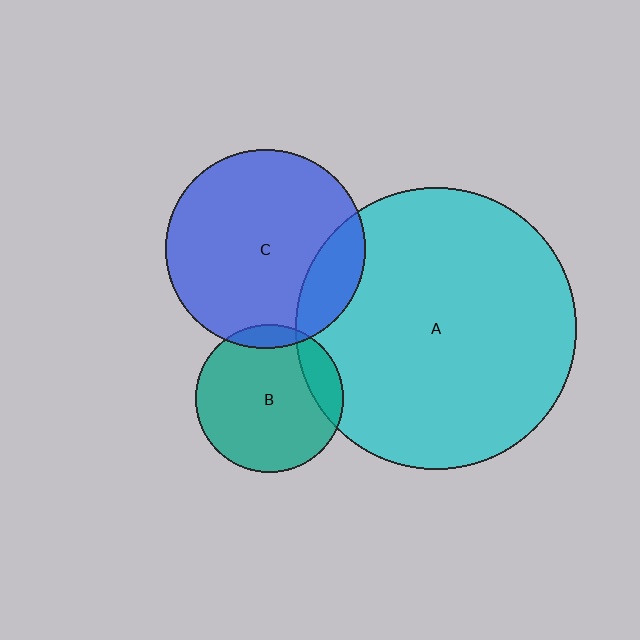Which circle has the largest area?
Circle A (cyan).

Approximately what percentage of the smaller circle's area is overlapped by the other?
Approximately 15%.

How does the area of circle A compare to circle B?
Approximately 3.6 times.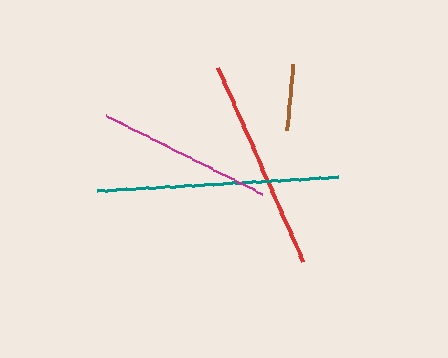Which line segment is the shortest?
The brown line is the shortest at approximately 66 pixels.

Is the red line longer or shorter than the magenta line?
The red line is longer than the magenta line.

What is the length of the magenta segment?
The magenta segment is approximately 174 pixels long.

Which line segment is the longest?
The teal line is the longest at approximately 241 pixels.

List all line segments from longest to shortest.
From longest to shortest: teal, red, magenta, brown.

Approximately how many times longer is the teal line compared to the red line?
The teal line is approximately 1.1 times the length of the red line.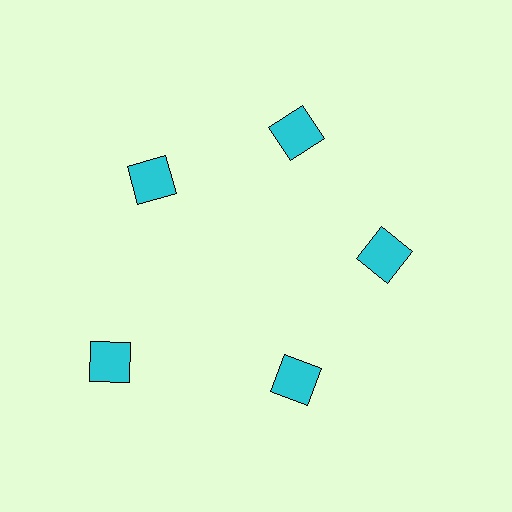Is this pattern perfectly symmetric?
No. The 5 cyan squares are arranged in a ring, but one element near the 8 o'clock position is pushed outward from the center, breaking the 5-fold rotational symmetry.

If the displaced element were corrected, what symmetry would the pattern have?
It would have 5-fold rotational symmetry — the pattern would map onto itself every 72 degrees.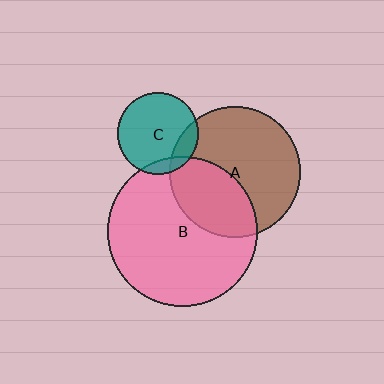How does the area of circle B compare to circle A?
Approximately 1.3 times.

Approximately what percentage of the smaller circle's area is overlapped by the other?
Approximately 10%.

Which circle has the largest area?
Circle B (pink).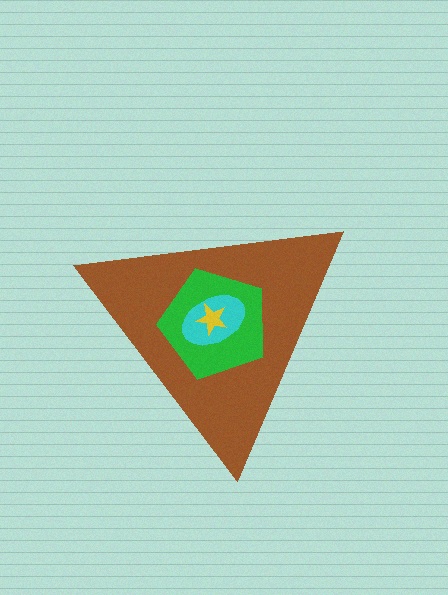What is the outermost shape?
The brown triangle.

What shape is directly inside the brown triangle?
The green pentagon.